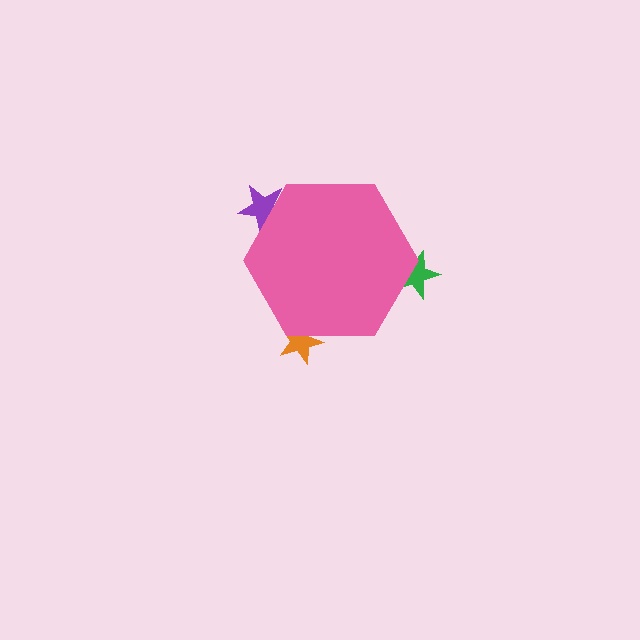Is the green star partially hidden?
Yes, the green star is partially hidden behind the pink hexagon.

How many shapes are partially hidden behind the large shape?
3 shapes are partially hidden.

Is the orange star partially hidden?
Yes, the orange star is partially hidden behind the pink hexagon.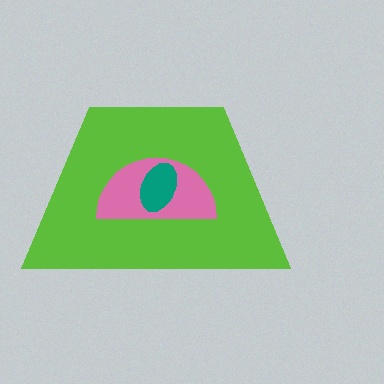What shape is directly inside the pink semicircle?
The teal ellipse.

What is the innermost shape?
The teal ellipse.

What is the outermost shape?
The lime trapezoid.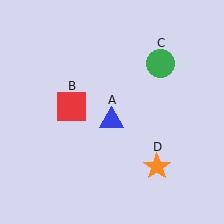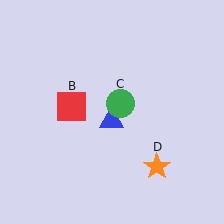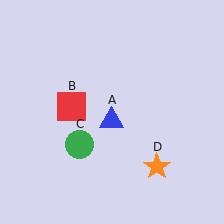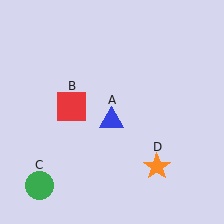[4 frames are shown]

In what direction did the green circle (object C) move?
The green circle (object C) moved down and to the left.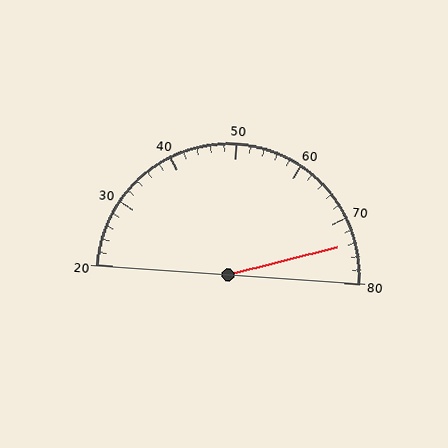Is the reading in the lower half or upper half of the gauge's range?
The reading is in the upper half of the range (20 to 80).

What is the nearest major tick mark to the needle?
The nearest major tick mark is 70.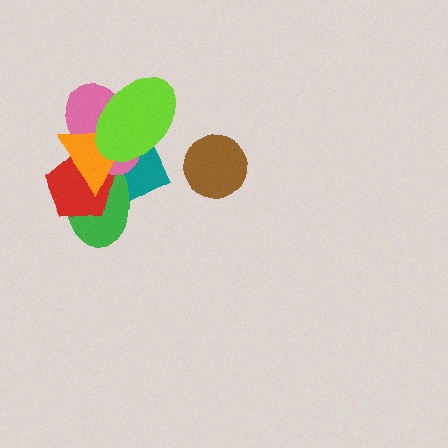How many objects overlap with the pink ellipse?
5 objects overlap with the pink ellipse.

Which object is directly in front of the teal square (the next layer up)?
The green ellipse is directly in front of the teal square.